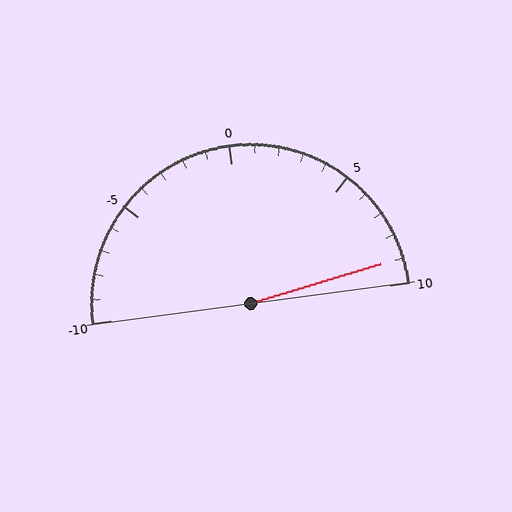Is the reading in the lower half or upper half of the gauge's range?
The reading is in the upper half of the range (-10 to 10).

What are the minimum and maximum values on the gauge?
The gauge ranges from -10 to 10.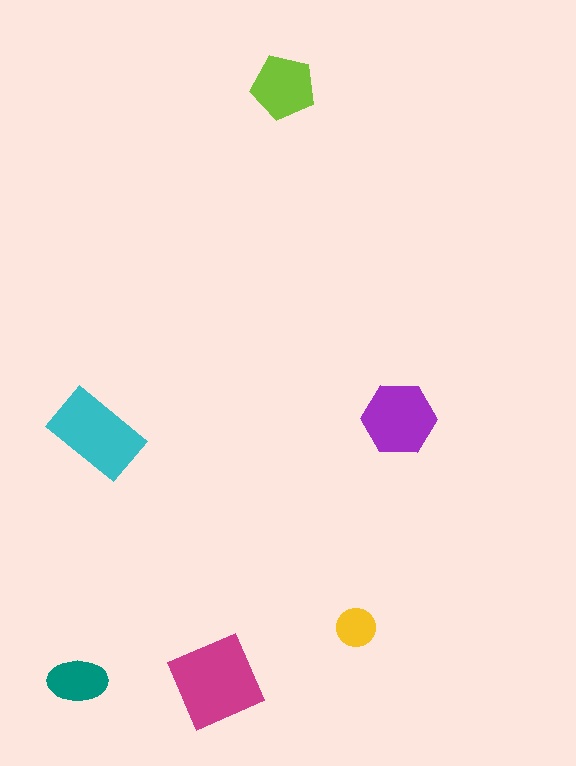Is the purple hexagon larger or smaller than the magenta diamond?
Smaller.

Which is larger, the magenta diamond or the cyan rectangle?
The magenta diamond.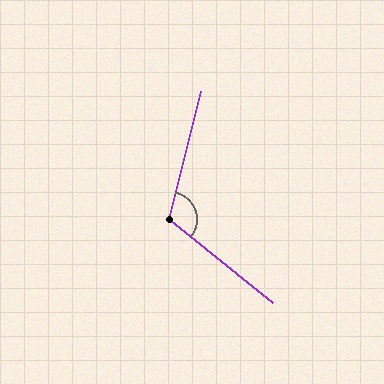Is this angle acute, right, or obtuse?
It is obtuse.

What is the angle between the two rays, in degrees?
Approximately 115 degrees.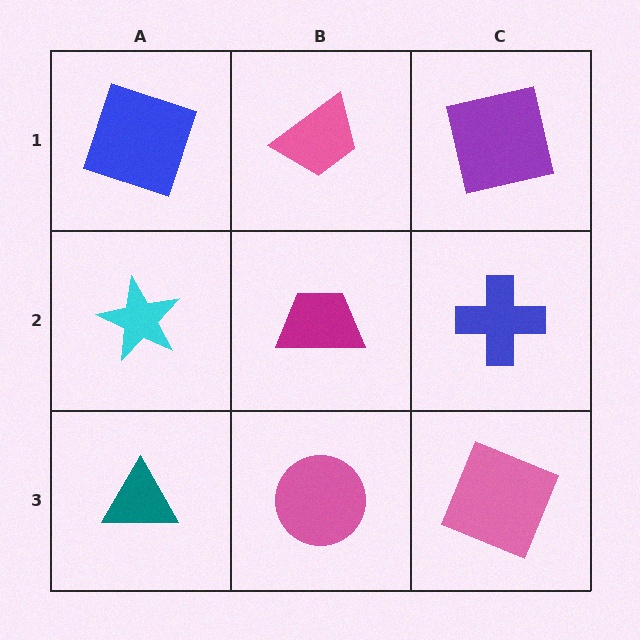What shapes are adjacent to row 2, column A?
A blue square (row 1, column A), a teal triangle (row 3, column A), a magenta trapezoid (row 2, column B).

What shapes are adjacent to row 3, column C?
A blue cross (row 2, column C), a pink circle (row 3, column B).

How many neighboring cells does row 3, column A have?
2.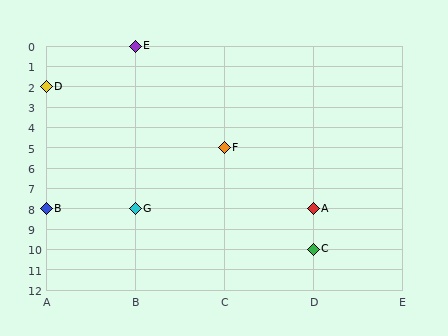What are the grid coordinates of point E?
Point E is at grid coordinates (B, 0).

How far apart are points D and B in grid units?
Points D and B are 6 rows apart.